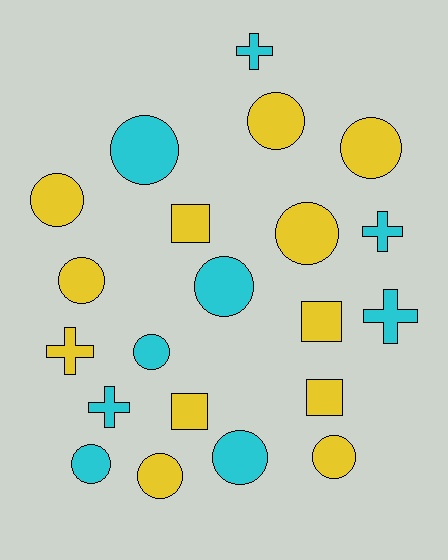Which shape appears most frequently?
Circle, with 12 objects.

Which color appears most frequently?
Yellow, with 12 objects.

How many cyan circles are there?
There are 5 cyan circles.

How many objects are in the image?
There are 21 objects.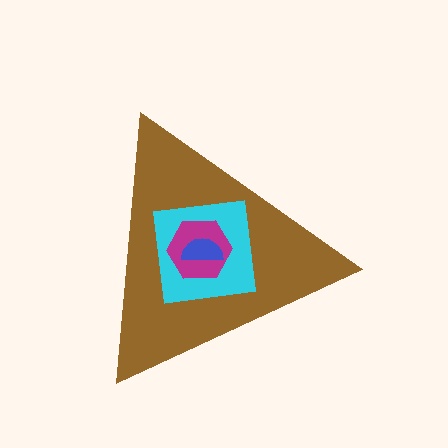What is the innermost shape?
The blue semicircle.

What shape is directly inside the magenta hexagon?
The blue semicircle.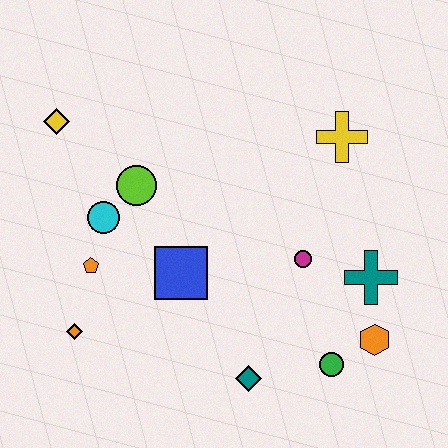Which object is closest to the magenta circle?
The teal cross is closest to the magenta circle.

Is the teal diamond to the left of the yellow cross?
Yes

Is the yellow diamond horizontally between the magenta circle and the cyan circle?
No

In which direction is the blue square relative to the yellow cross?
The blue square is to the left of the yellow cross.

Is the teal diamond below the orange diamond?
Yes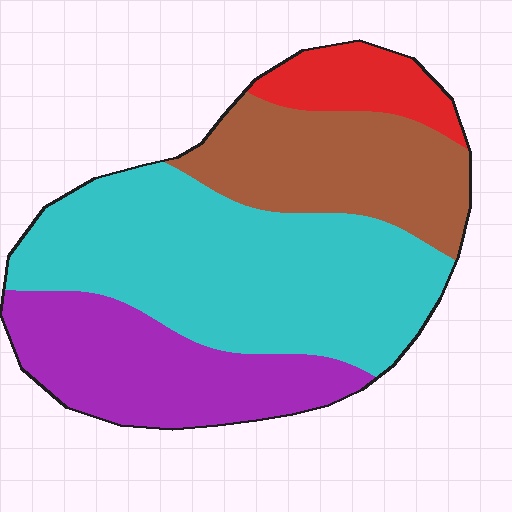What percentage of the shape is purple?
Purple covers 24% of the shape.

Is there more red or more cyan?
Cyan.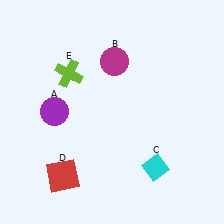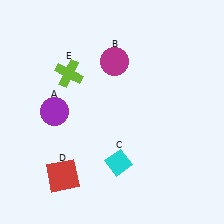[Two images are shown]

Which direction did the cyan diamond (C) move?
The cyan diamond (C) moved left.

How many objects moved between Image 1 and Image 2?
1 object moved between the two images.